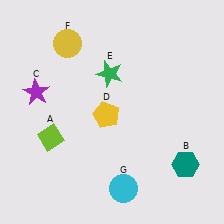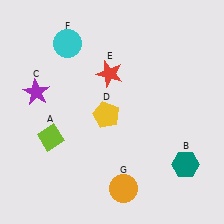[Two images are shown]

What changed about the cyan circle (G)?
In Image 1, G is cyan. In Image 2, it changed to orange.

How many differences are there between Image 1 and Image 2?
There are 3 differences between the two images.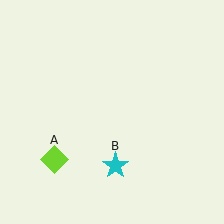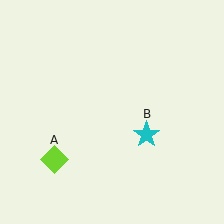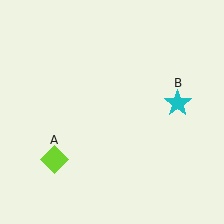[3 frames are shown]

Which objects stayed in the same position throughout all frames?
Lime diamond (object A) remained stationary.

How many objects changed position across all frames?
1 object changed position: cyan star (object B).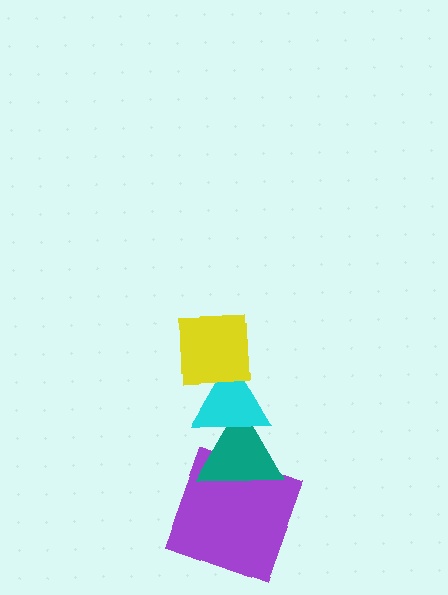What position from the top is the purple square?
The purple square is 4th from the top.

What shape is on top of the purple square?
The teal triangle is on top of the purple square.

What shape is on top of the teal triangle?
The cyan triangle is on top of the teal triangle.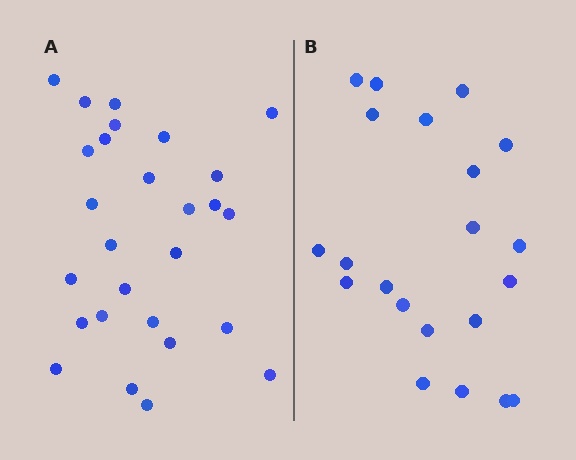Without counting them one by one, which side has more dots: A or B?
Region A (the left region) has more dots.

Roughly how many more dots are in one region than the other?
Region A has about 6 more dots than region B.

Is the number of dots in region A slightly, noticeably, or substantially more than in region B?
Region A has noticeably more, but not dramatically so. The ratio is roughly 1.3 to 1.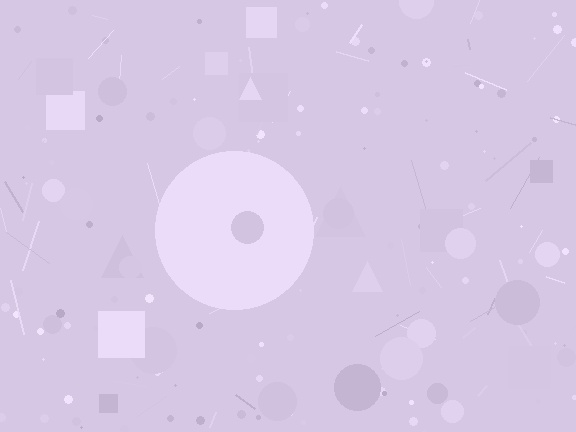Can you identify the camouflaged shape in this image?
The camouflaged shape is a circle.